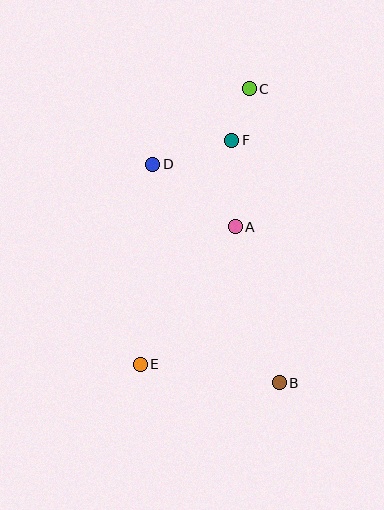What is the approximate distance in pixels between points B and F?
The distance between B and F is approximately 247 pixels.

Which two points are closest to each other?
Points C and F are closest to each other.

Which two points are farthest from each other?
Points C and E are farthest from each other.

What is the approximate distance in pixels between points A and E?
The distance between A and E is approximately 167 pixels.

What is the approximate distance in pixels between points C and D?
The distance between C and D is approximately 122 pixels.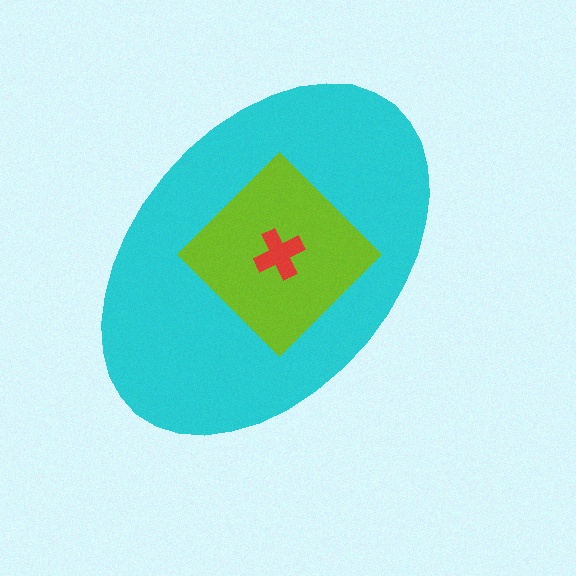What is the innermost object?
The red cross.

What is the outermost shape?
The cyan ellipse.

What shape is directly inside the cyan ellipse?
The lime diamond.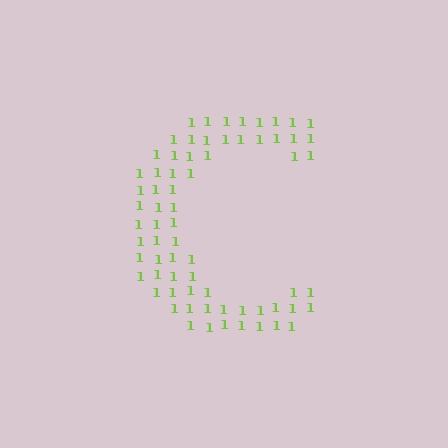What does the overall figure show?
The overall figure shows the letter C.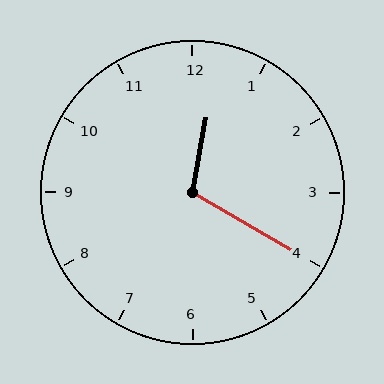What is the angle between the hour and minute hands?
Approximately 110 degrees.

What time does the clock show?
12:20.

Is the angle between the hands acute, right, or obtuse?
It is obtuse.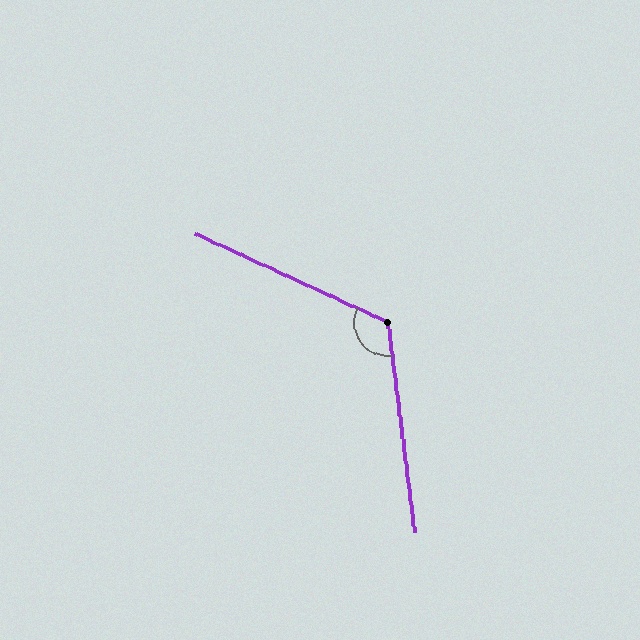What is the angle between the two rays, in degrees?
Approximately 122 degrees.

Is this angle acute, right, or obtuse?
It is obtuse.